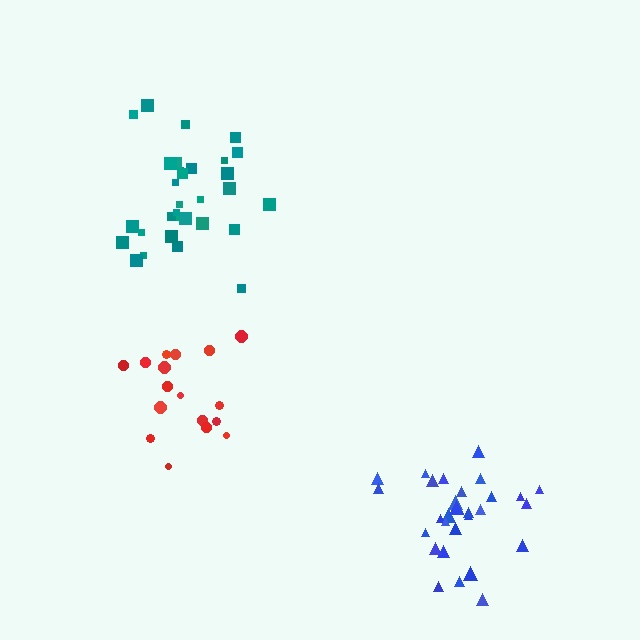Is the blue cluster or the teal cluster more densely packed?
Teal.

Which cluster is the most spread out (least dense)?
Blue.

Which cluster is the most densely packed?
Teal.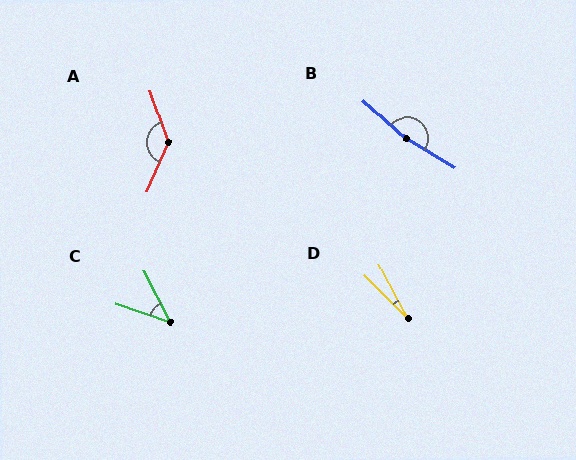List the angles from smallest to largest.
D (18°), C (44°), A (137°), B (169°).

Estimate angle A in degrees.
Approximately 137 degrees.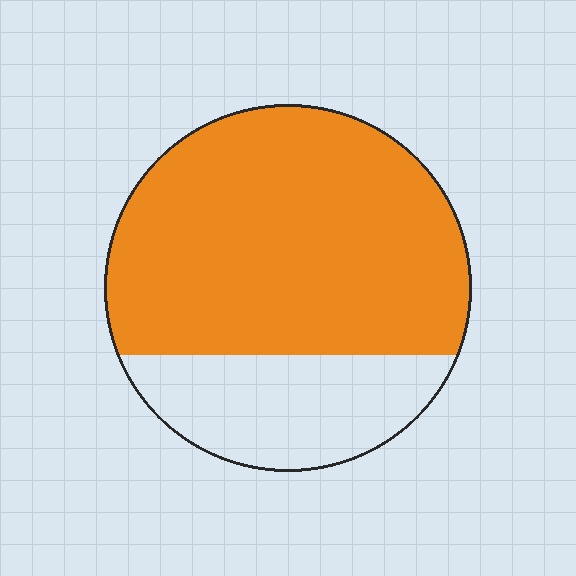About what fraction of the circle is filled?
About three quarters (3/4).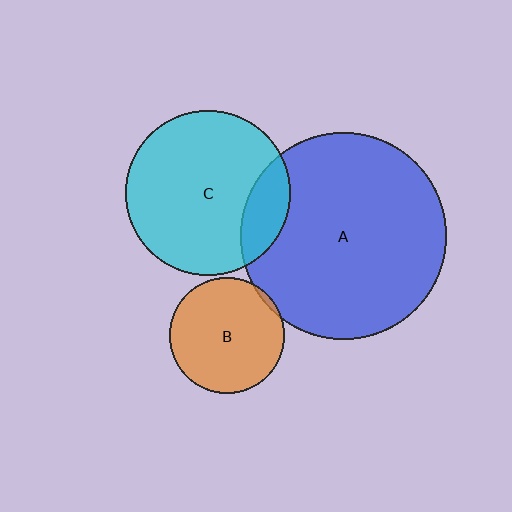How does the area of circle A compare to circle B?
Approximately 3.2 times.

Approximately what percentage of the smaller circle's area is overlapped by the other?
Approximately 15%.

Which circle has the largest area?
Circle A (blue).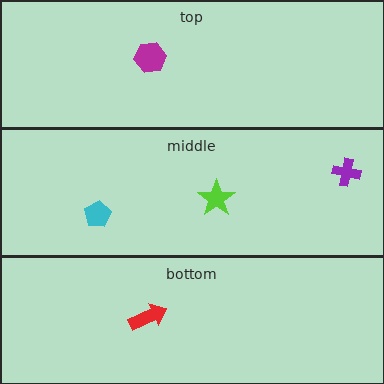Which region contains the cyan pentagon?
The middle region.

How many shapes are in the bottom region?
1.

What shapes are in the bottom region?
The red arrow.